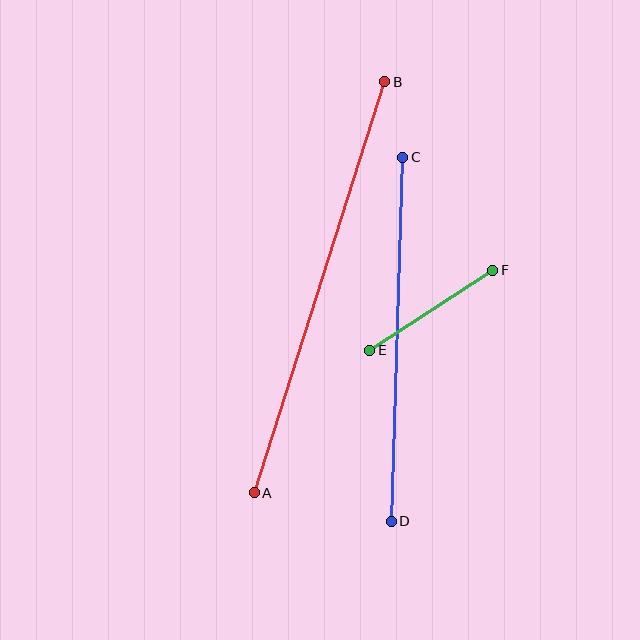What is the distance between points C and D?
The distance is approximately 364 pixels.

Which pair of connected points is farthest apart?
Points A and B are farthest apart.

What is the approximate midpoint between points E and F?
The midpoint is at approximately (431, 310) pixels.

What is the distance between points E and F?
The distance is approximately 147 pixels.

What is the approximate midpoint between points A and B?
The midpoint is at approximately (320, 287) pixels.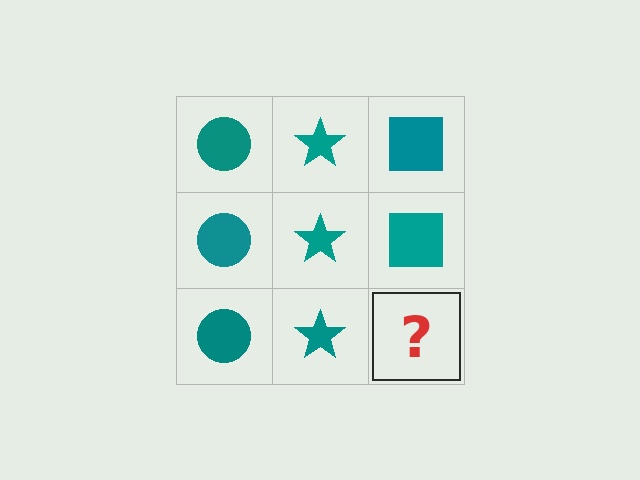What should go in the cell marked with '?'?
The missing cell should contain a teal square.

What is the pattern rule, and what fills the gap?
The rule is that each column has a consistent shape. The gap should be filled with a teal square.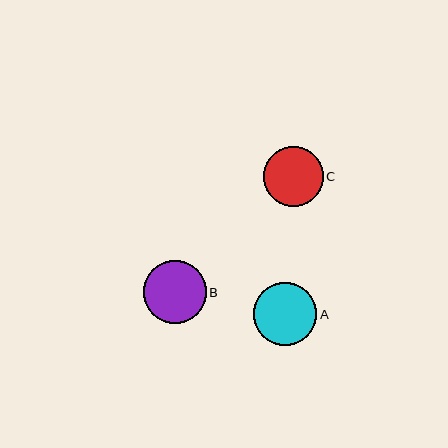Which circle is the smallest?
Circle C is the smallest with a size of approximately 60 pixels.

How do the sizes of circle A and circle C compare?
Circle A and circle C are approximately the same size.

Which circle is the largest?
Circle B is the largest with a size of approximately 63 pixels.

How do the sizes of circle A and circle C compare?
Circle A and circle C are approximately the same size.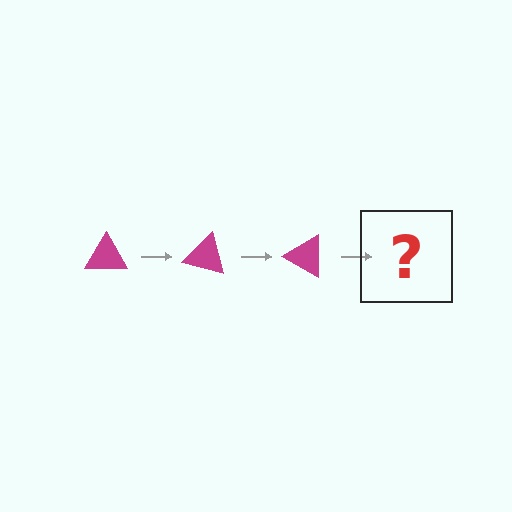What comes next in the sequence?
The next element should be a magenta triangle rotated 45 degrees.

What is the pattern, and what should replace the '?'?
The pattern is that the triangle rotates 15 degrees each step. The '?' should be a magenta triangle rotated 45 degrees.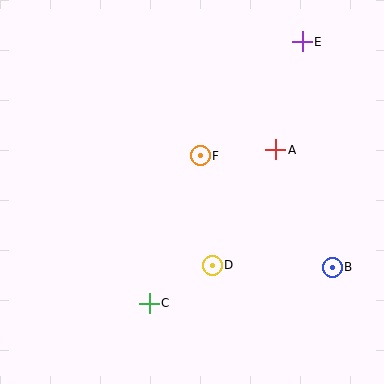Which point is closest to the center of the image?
Point F at (200, 156) is closest to the center.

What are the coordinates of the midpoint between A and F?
The midpoint between A and F is at (238, 153).